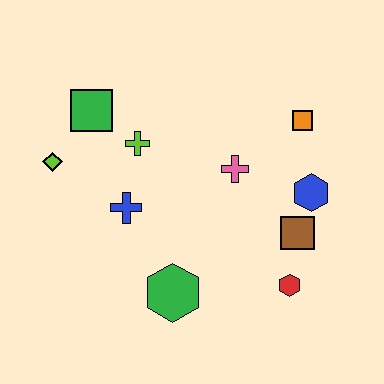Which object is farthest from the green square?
The red hexagon is farthest from the green square.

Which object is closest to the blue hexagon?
The brown square is closest to the blue hexagon.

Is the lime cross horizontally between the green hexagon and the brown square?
No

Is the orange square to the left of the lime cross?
No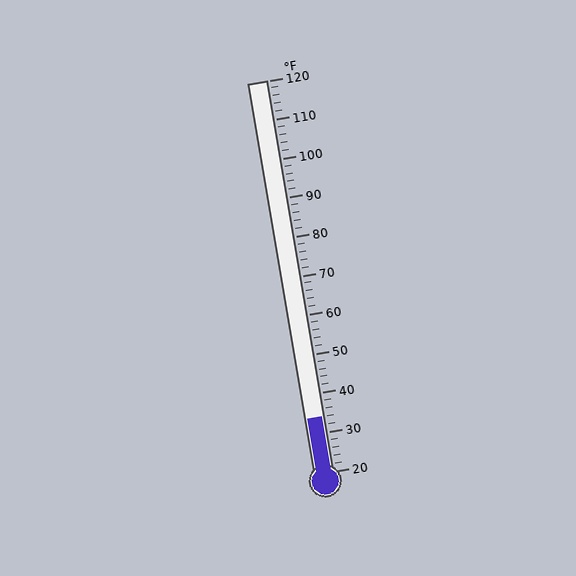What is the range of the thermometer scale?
The thermometer scale ranges from 20°F to 120°F.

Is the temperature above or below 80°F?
The temperature is below 80°F.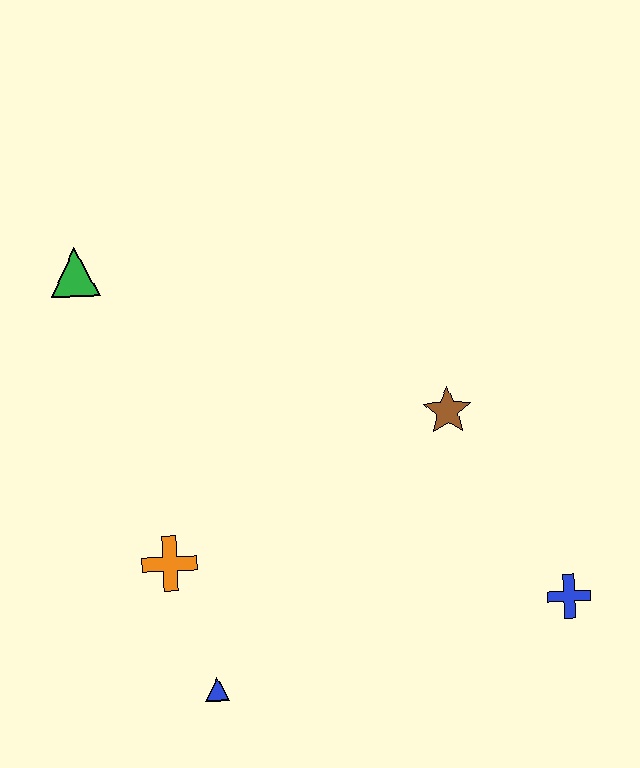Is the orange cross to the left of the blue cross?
Yes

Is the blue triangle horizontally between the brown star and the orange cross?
Yes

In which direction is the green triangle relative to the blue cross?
The green triangle is to the left of the blue cross.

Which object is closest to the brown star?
The blue cross is closest to the brown star.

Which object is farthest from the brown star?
The green triangle is farthest from the brown star.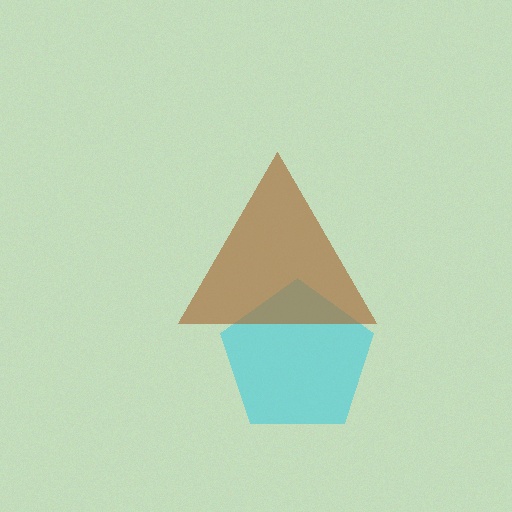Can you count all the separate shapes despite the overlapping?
Yes, there are 2 separate shapes.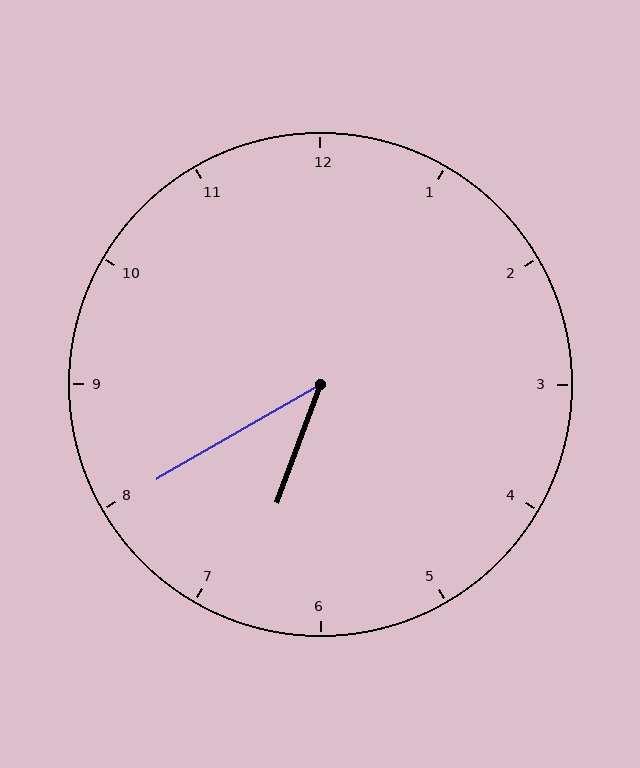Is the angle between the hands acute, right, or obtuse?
It is acute.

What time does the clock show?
6:40.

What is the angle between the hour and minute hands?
Approximately 40 degrees.